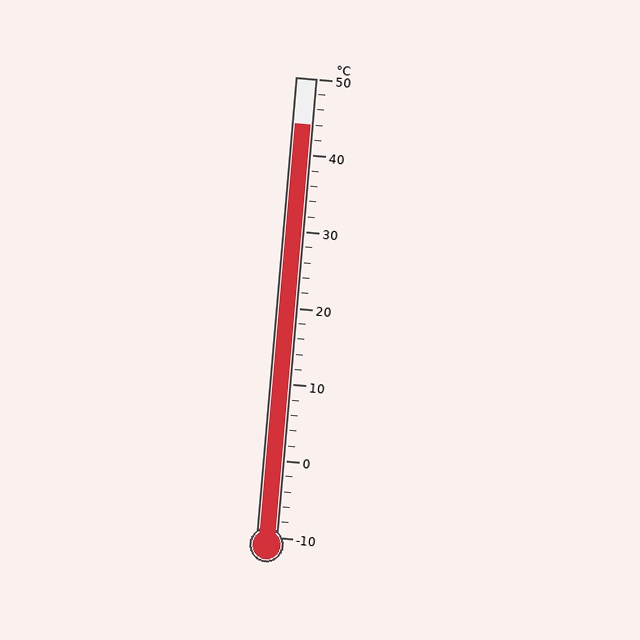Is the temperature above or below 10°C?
The temperature is above 10°C.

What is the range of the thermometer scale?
The thermometer scale ranges from -10°C to 50°C.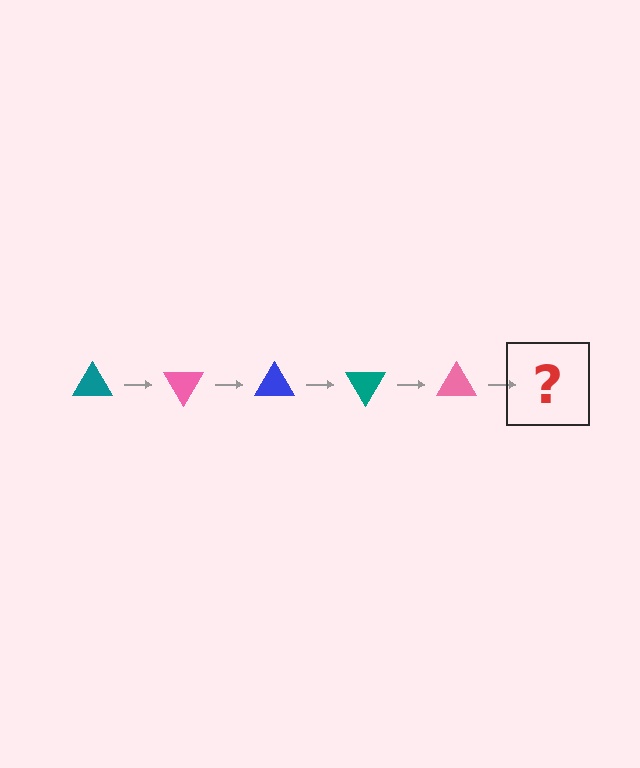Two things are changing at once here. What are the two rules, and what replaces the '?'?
The two rules are that it rotates 60 degrees each step and the color cycles through teal, pink, and blue. The '?' should be a blue triangle, rotated 300 degrees from the start.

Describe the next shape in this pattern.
It should be a blue triangle, rotated 300 degrees from the start.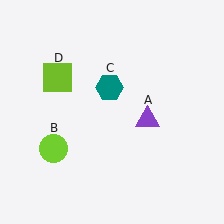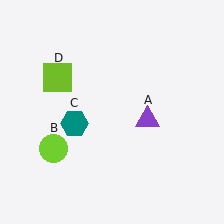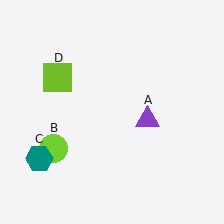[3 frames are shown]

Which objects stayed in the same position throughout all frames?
Purple triangle (object A) and lime circle (object B) and lime square (object D) remained stationary.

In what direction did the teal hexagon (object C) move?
The teal hexagon (object C) moved down and to the left.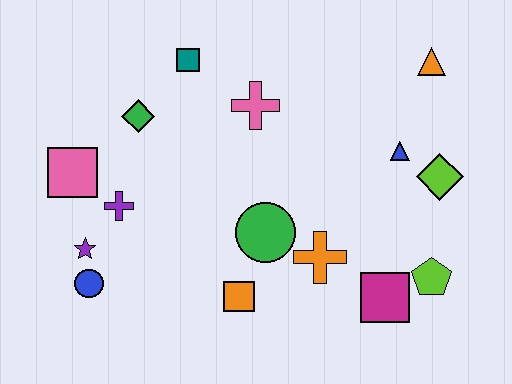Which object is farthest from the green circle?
The orange triangle is farthest from the green circle.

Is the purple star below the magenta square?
No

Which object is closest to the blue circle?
The purple star is closest to the blue circle.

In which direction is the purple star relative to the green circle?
The purple star is to the left of the green circle.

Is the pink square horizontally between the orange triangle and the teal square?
No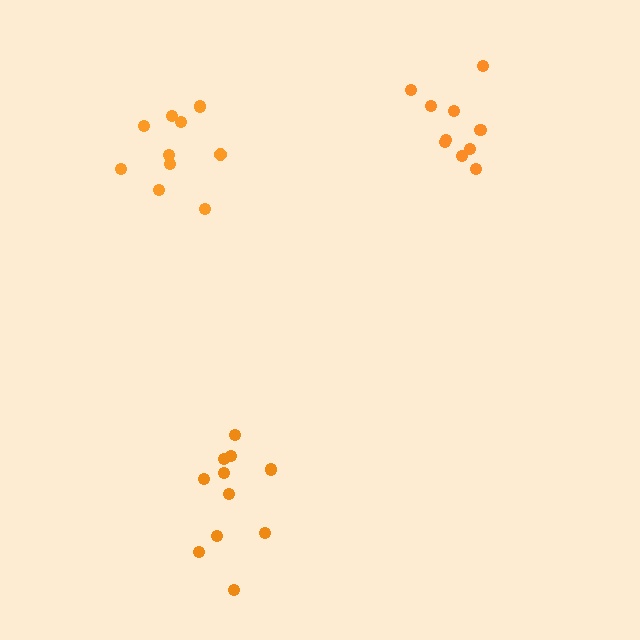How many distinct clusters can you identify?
There are 3 distinct clusters.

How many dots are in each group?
Group 1: 11 dots, Group 2: 10 dots, Group 3: 10 dots (31 total).